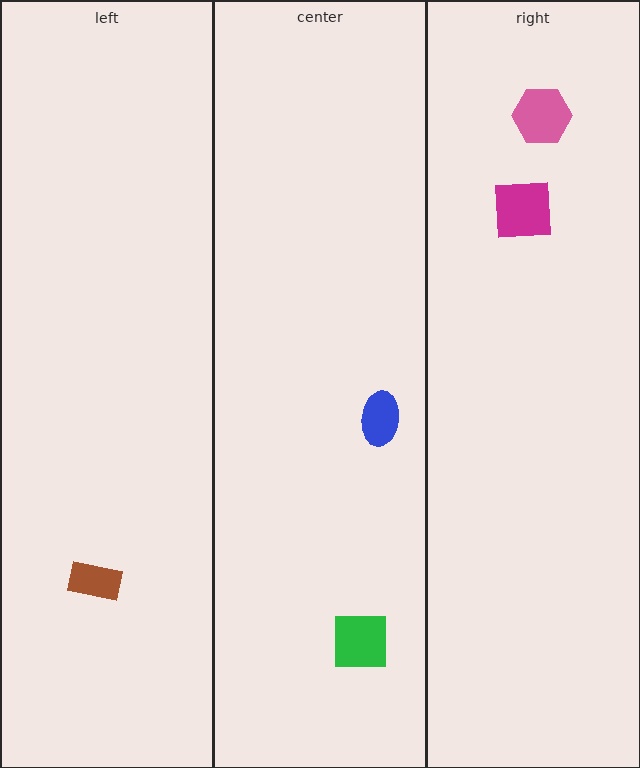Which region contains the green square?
The center region.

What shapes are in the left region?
The brown rectangle.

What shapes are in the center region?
The blue ellipse, the green square.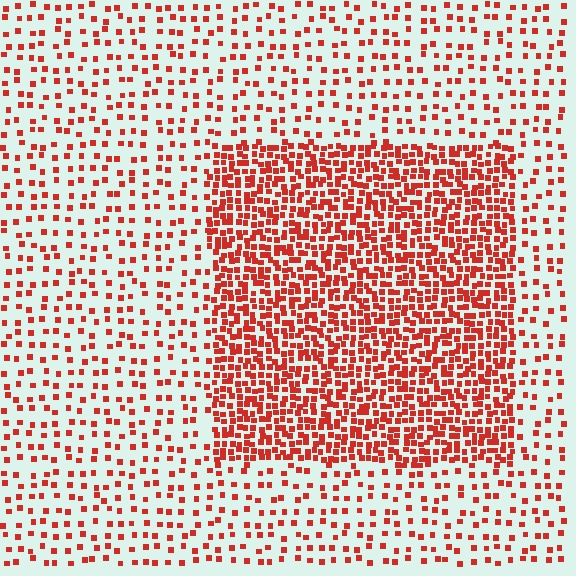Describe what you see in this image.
The image contains small red elements arranged at two different densities. A rectangle-shaped region is visible where the elements are more densely packed than the surrounding area.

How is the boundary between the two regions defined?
The boundary is defined by a change in element density (approximately 2.8x ratio). All elements are the same color, size, and shape.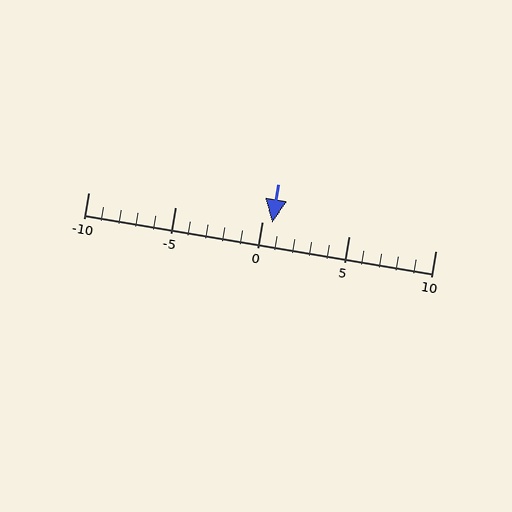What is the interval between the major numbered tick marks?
The major tick marks are spaced 5 units apart.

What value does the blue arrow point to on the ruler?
The blue arrow points to approximately 1.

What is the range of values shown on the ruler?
The ruler shows values from -10 to 10.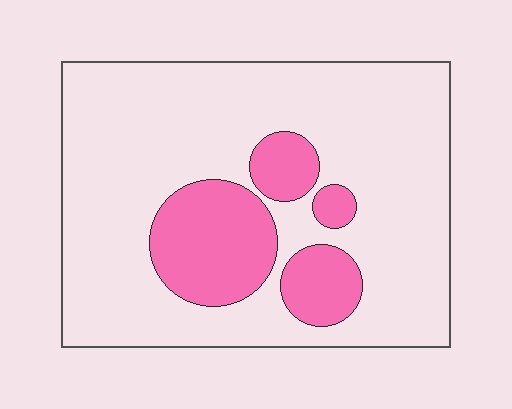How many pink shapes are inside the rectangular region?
4.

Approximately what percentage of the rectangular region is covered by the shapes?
Approximately 20%.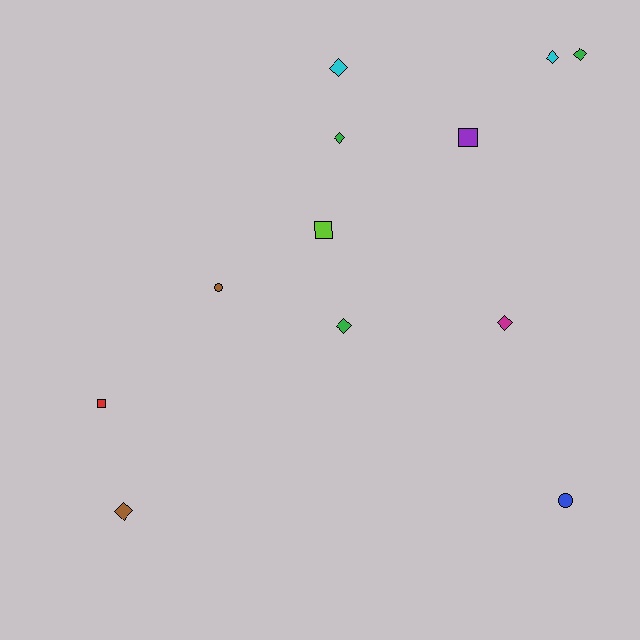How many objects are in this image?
There are 12 objects.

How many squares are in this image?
There are 3 squares.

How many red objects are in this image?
There is 1 red object.